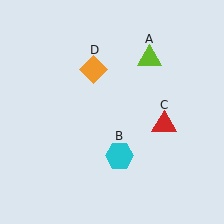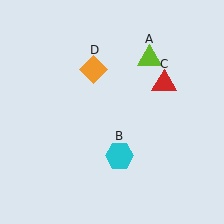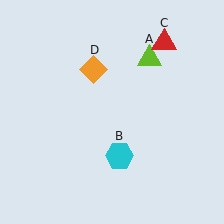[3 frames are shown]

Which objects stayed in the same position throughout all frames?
Lime triangle (object A) and cyan hexagon (object B) and orange diamond (object D) remained stationary.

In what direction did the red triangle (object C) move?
The red triangle (object C) moved up.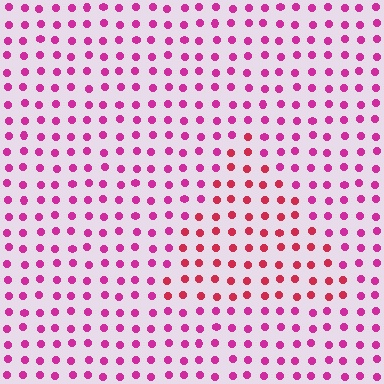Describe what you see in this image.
The image is filled with small magenta elements in a uniform arrangement. A triangle-shaped region is visible where the elements are tinted to a slightly different hue, forming a subtle color boundary.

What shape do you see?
I see a triangle.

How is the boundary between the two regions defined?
The boundary is defined purely by a slight shift in hue (about 30 degrees). Spacing, size, and orientation are identical on both sides.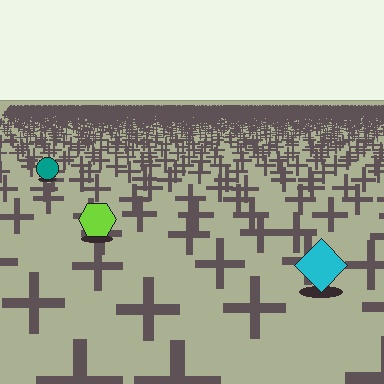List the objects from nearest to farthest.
From nearest to farthest: the cyan diamond, the lime hexagon, the teal circle.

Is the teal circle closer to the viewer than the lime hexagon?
No. The lime hexagon is closer — you can tell from the texture gradient: the ground texture is coarser near it.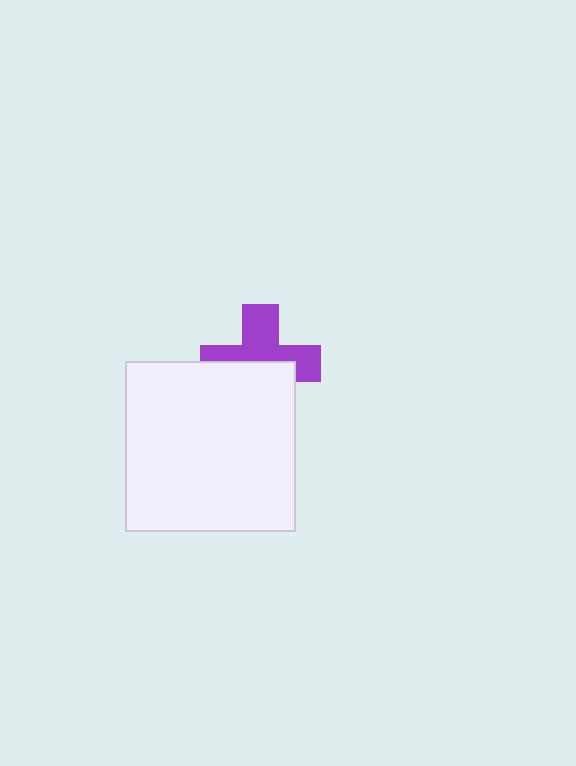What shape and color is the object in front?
The object in front is a white square.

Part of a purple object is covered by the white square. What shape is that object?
It is a cross.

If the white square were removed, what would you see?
You would see the complete purple cross.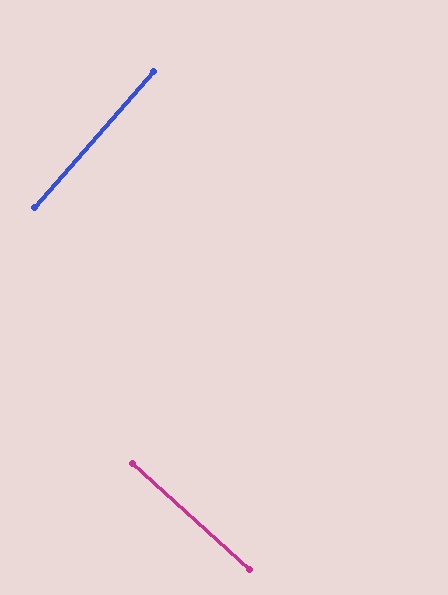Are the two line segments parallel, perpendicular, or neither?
Perpendicular — they meet at approximately 89°.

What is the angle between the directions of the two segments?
Approximately 89 degrees.